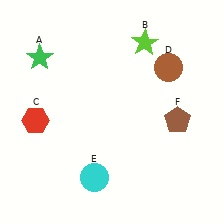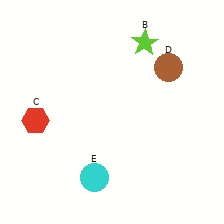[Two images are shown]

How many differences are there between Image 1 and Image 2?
There are 2 differences between the two images.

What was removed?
The green star (A), the brown pentagon (F) were removed in Image 2.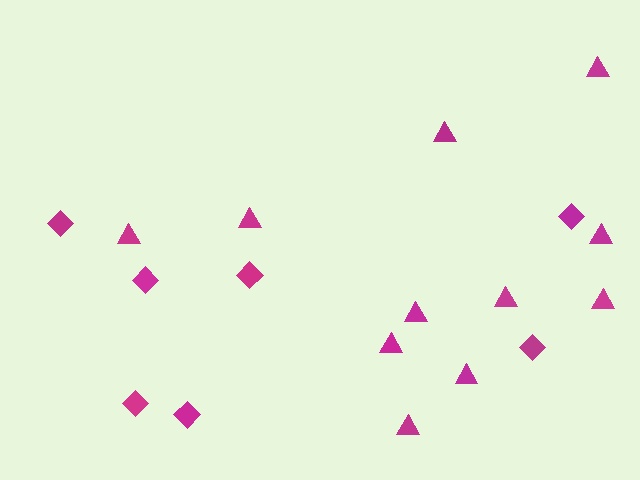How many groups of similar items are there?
There are 2 groups: one group of triangles (11) and one group of diamonds (7).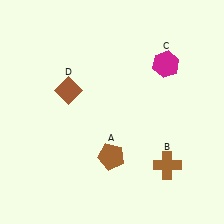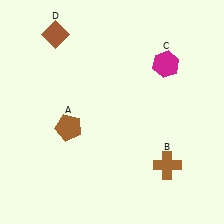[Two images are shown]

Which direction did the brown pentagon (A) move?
The brown pentagon (A) moved left.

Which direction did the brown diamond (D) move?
The brown diamond (D) moved up.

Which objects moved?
The objects that moved are: the brown pentagon (A), the brown diamond (D).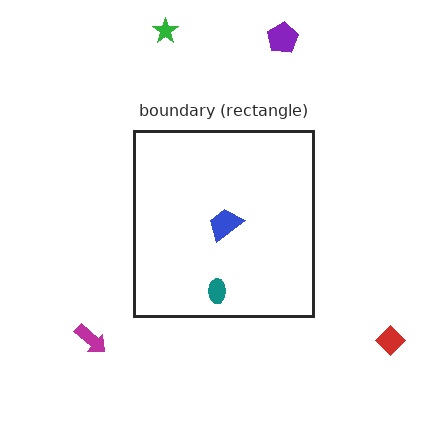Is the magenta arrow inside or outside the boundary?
Outside.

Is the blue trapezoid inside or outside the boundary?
Inside.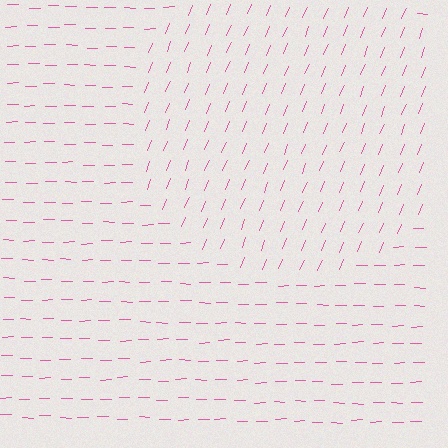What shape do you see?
I see a circle.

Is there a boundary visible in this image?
Yes, there is a texture boundary formed by a change in line orientation.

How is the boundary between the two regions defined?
The boundary is defined purely by a change in line orientation (approximately 67 degrees difference). All lines are the same color and thickness.